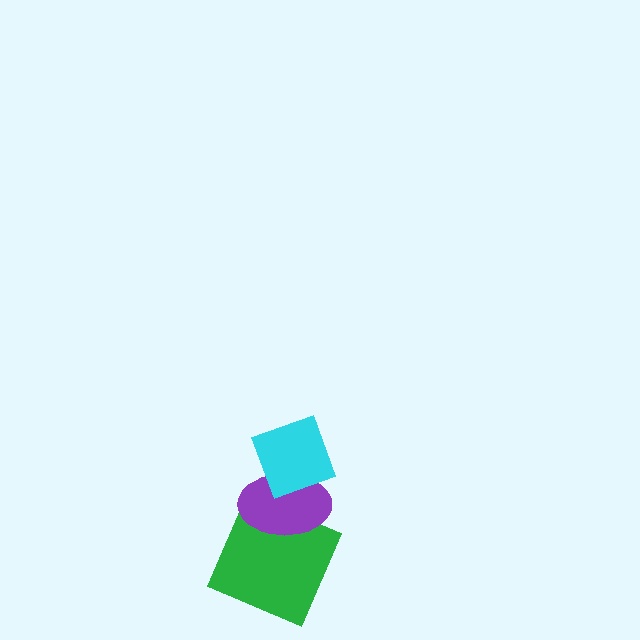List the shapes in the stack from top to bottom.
From top to bottom: the cyan diamond, the purple ellipse, the green square.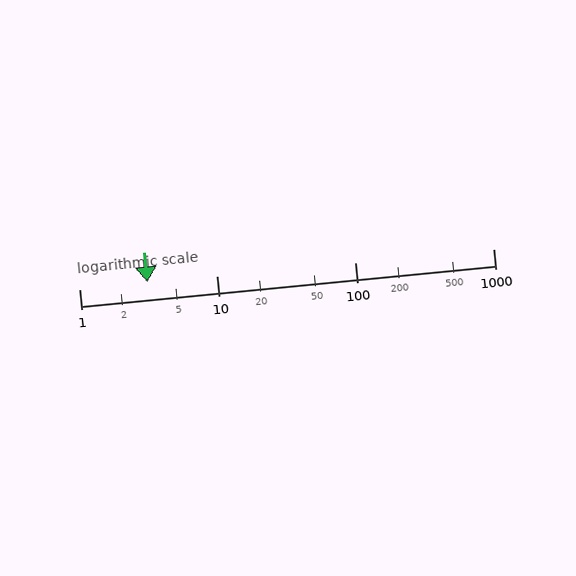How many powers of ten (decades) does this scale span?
The scale spans 3 decades, from 1 to 1000.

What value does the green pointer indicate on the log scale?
The pointer indicates approximately 3.1.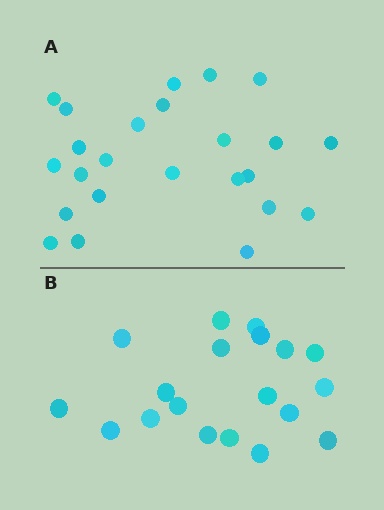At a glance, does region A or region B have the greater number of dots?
Region A (the top region) has more dots.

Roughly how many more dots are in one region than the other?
Region A has about 5 more dots than region B.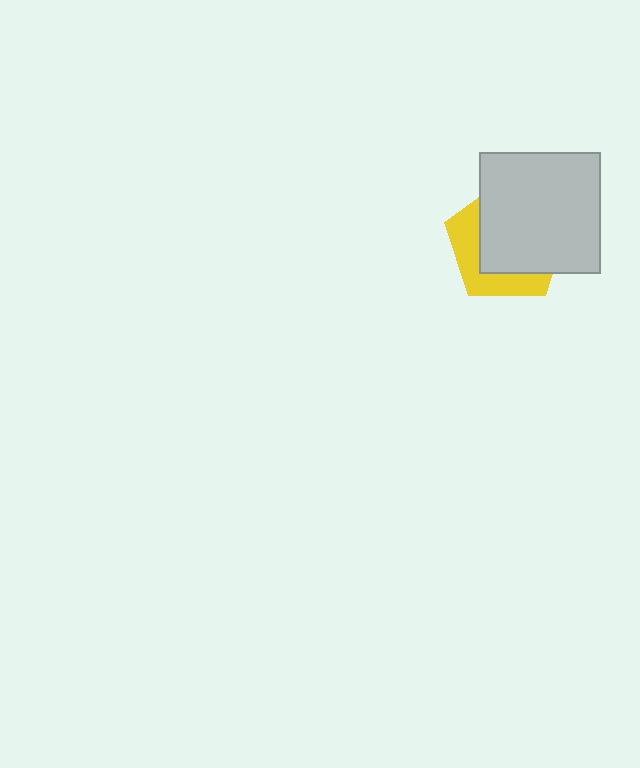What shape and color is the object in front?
The object in front is a light gray square.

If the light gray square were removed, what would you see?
You would see the complete yellow pentagon.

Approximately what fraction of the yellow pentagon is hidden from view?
Roughly 64% of the yellow pentagon is hidden behind the light gray square.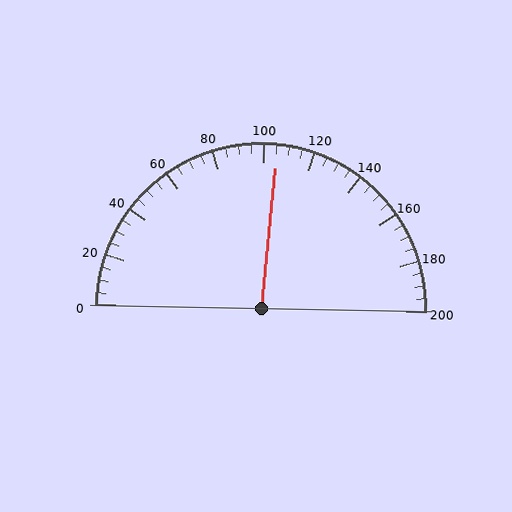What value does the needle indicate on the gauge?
The needle indicates approximately 105.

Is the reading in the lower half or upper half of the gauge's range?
The reading is in the upper half of the range (0 to 200).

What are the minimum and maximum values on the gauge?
The gauge ranges from 0 to 200.